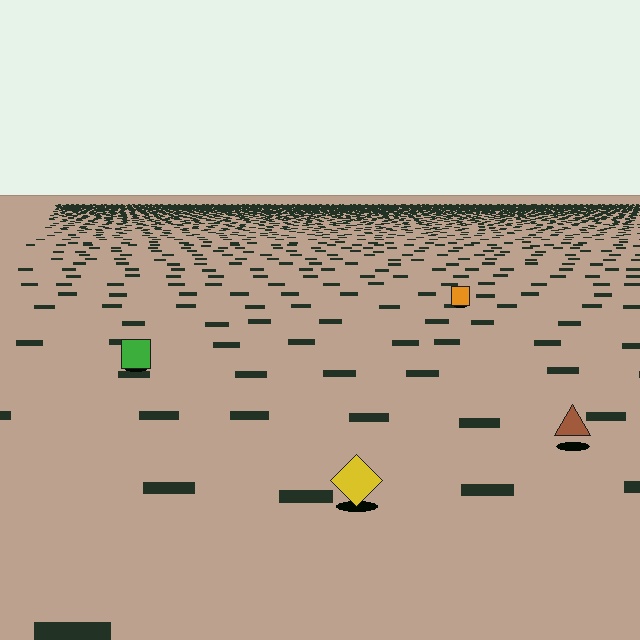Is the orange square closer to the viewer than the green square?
No. The green square is closer — you can tell from the texture gradient: the ground texture is coarser near it.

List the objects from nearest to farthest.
From nearest to farthest: the yellow diamond, the brown triangle, the green square, the orange square.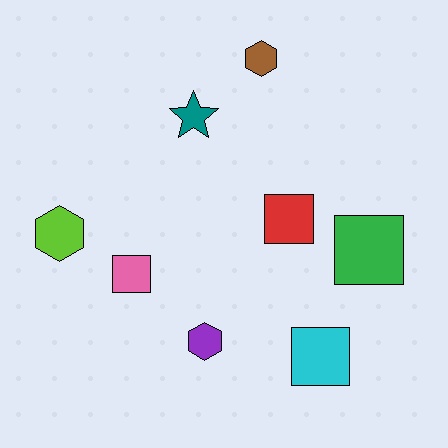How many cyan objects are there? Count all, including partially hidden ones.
There is 1 cyan object.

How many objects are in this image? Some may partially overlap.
There are 8 objects.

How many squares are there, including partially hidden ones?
There are 4 squares.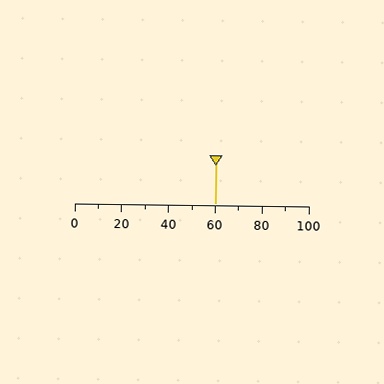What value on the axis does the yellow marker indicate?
The marker indicates approximately 60.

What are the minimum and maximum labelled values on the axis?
The axis runs from 0 to 100.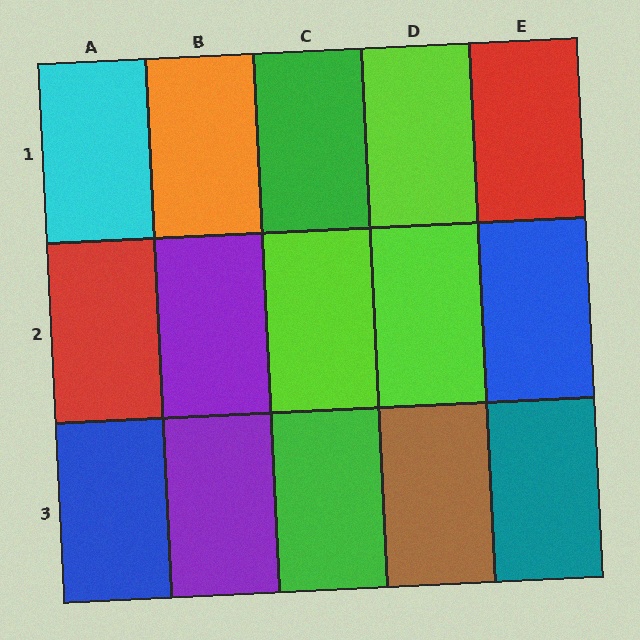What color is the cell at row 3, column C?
Green.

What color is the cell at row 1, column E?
Red.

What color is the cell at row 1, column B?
Orange.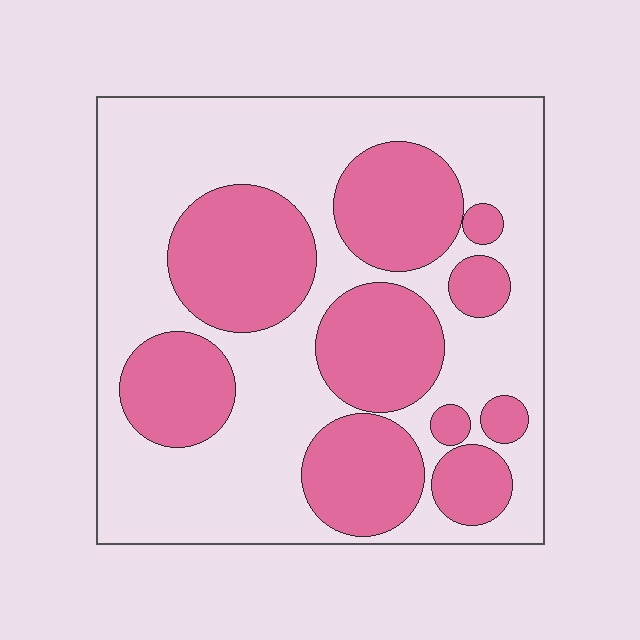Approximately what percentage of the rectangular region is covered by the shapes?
Approximately 40%.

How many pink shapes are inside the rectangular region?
10.